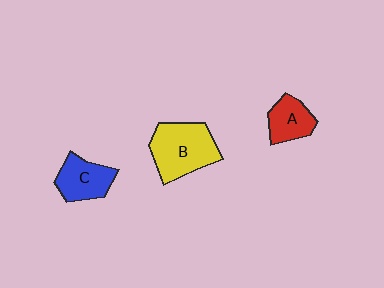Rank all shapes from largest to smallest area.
From largest to smallest: B (yellow), C (blue), A (red).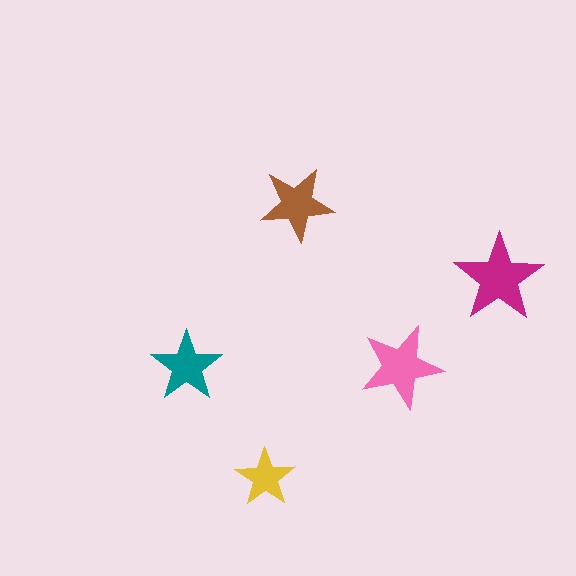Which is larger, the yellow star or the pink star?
The pink one.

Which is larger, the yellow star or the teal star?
The teal one.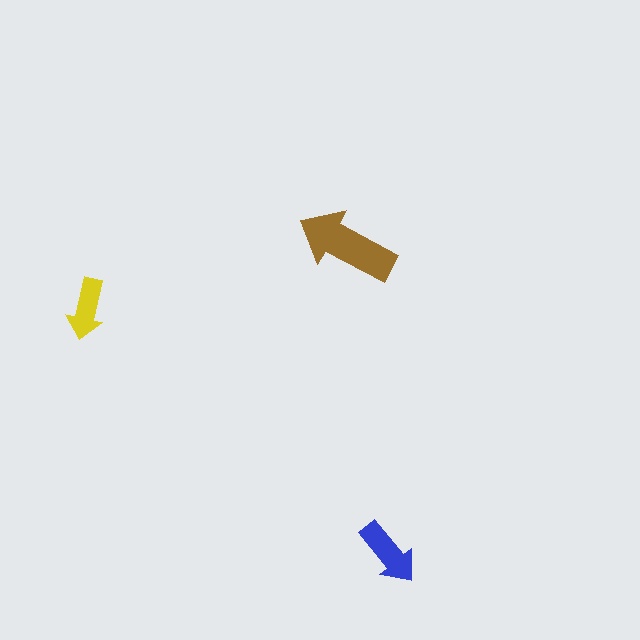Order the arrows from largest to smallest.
the brown one, the blue one, the yellow one.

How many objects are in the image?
There are 3 objects in the image.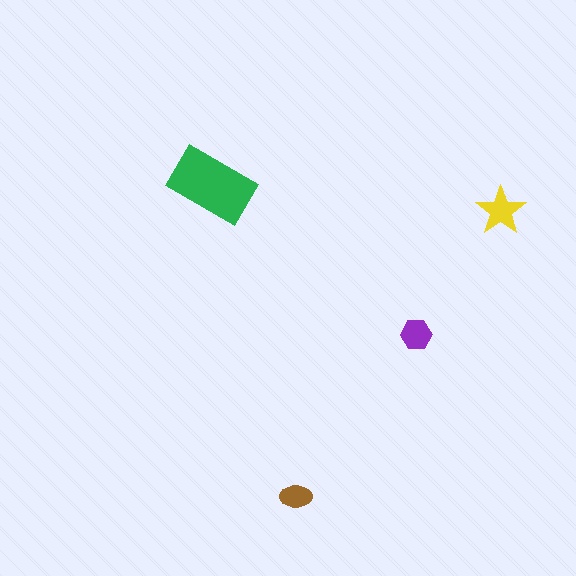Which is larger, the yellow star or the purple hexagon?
The yellow star.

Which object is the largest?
The green rectangle.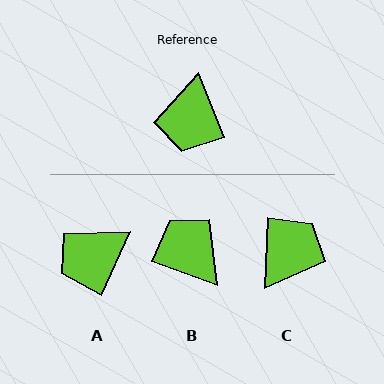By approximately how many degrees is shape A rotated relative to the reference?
Approximately 47 degrees clockwise.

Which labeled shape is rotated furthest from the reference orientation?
C, about 155 degrees away.